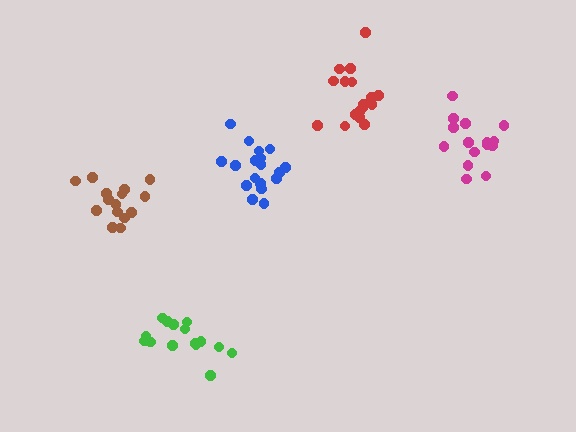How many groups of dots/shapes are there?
There are 5 groups.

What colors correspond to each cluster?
The clusters are colored: blue, red, brown, green, magenta.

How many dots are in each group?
Group 1: 18 dots, Group 2: 17 dots, Group 3: 15 dots, Group 4: 15 dots, Group 5: 15 dots (80 total).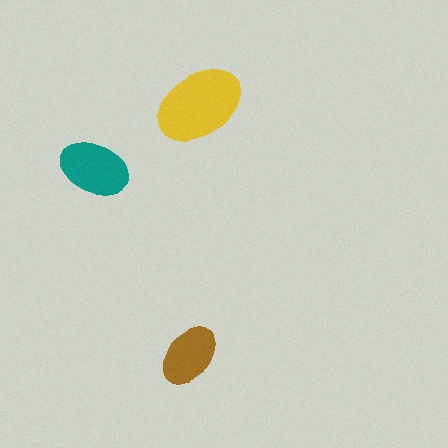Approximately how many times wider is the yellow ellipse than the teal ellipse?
About 1.5 times wider.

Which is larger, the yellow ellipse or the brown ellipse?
The yellow one.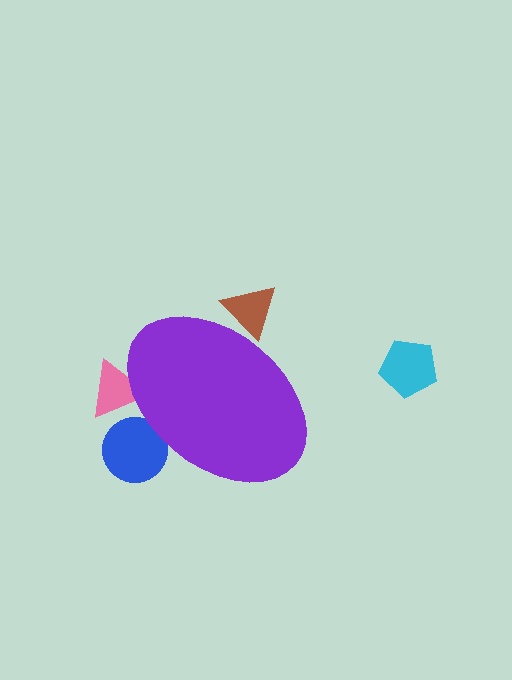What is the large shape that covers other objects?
A purple ellipse.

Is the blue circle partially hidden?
Yes, the blue circle is partially hidden behind the purple ellipse.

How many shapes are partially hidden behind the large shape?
3 shapes are partially hidden.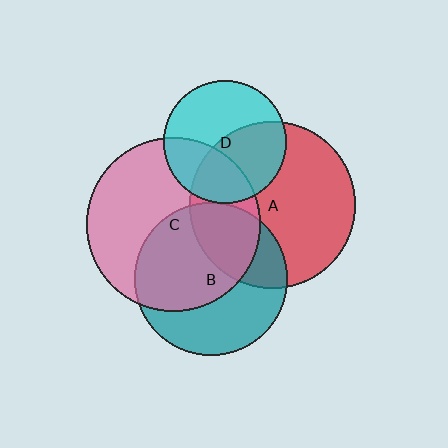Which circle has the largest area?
Circle C (pink).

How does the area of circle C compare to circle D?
Approximately 2.0 times.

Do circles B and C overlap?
Yes.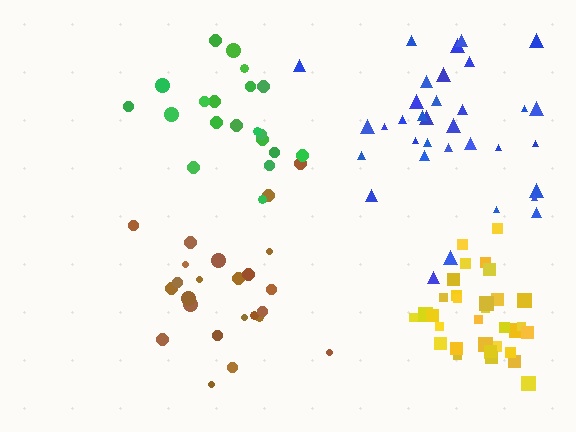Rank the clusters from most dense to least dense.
yellow, brown, blue, green.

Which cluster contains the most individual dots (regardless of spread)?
Blue (34).